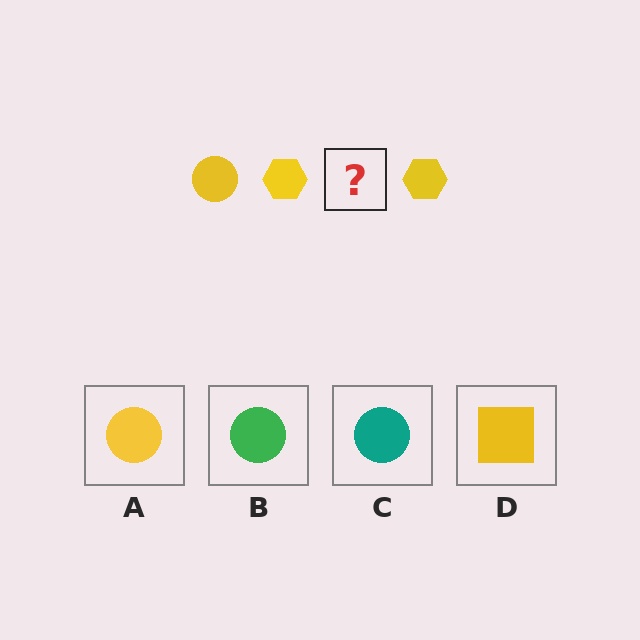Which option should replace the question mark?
Option A.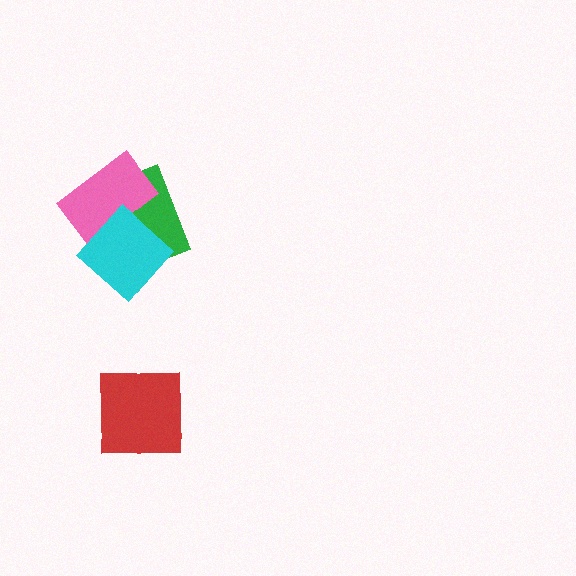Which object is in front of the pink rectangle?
The cyan diamond is in front of the pink rectangle.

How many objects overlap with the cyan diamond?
2 objects overlap with the cyan diamond.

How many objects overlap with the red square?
0 objects overlap with the red square.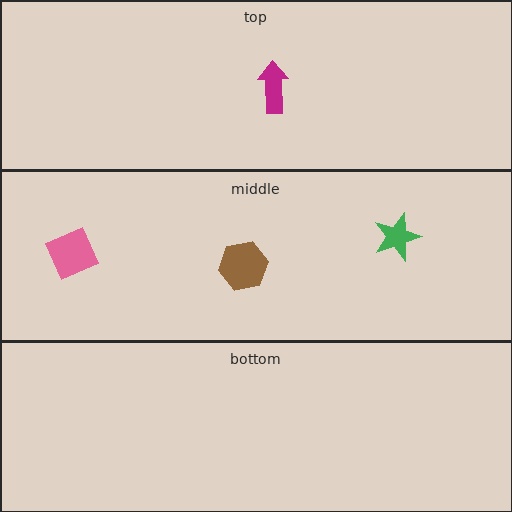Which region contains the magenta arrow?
The top region.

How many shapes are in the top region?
1.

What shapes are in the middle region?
The pink square, the green star, the brown hexagon.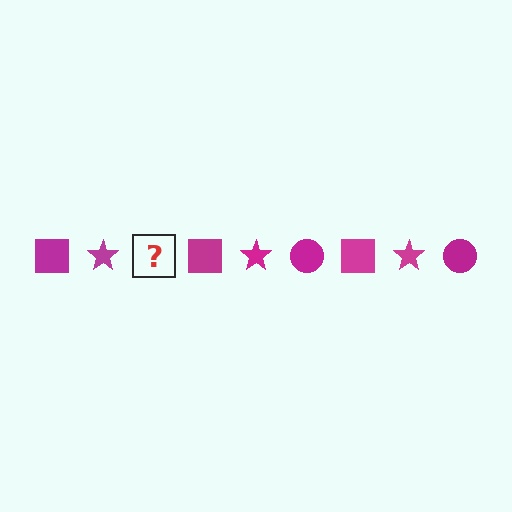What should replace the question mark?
The question mark should be replaced with a magenta circle.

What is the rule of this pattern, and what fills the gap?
The rule is that the pattern cycles through square, star, circle shapes in magenta. The gap should be filled with a magenta circle.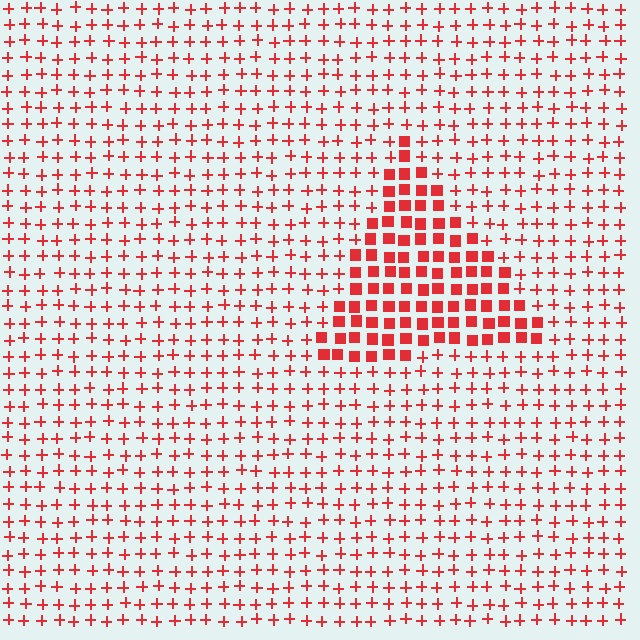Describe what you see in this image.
The image is filled with small red elements arranged in a uniform grid. A triangle-shaped region contains squares, while the surrounding area contains plus signs. The boundary is defined purely by the change in element shape.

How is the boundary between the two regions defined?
The boundary is defined by a change in element shape: squares inside vs. plus signs outside. All elements share the same color and spacing.